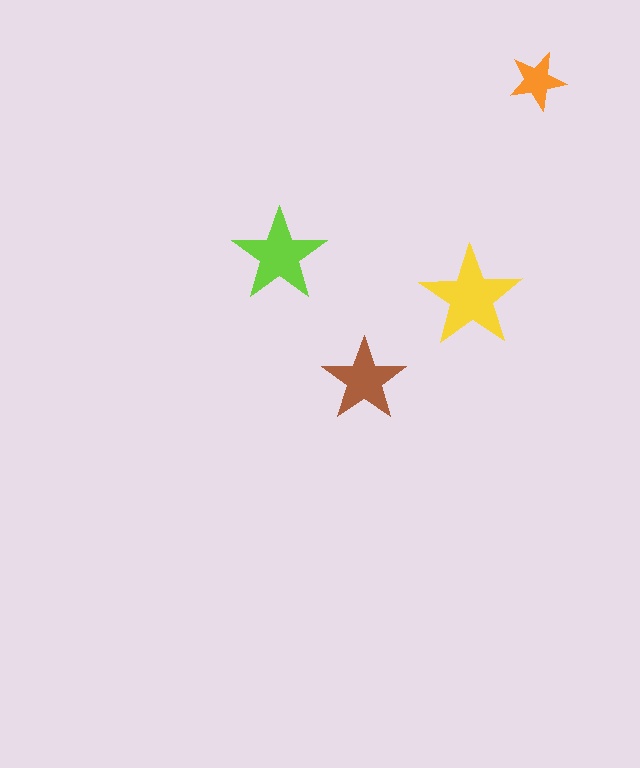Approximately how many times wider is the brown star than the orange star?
About 1.5 times wider.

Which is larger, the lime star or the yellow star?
The yellow one.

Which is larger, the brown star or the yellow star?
The yellow one.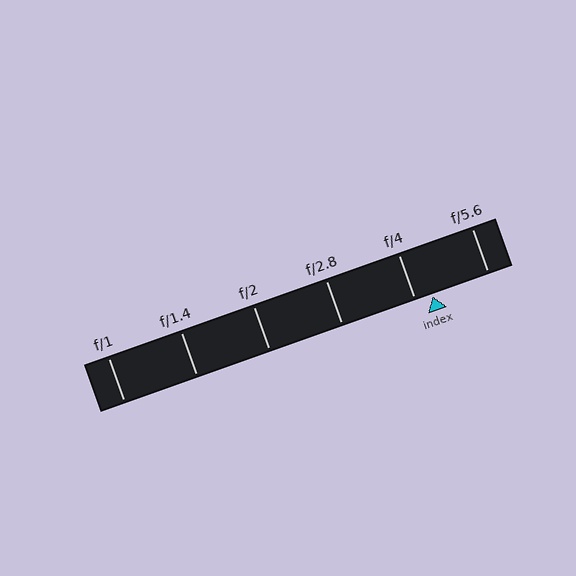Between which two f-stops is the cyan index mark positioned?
The index mark is between f/4 and f/5.6.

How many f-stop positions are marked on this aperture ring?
There are 6 f-stop positions marked.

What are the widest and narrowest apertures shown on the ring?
The widest aperture shown is f/1 and the narrowest is f/5.6.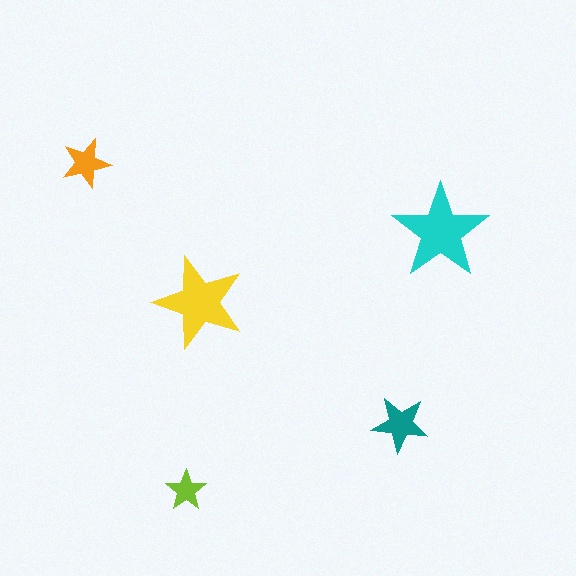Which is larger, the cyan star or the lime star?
The cyan one.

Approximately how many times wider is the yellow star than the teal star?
About 1.5 times wider.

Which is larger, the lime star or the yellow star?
The yellow one.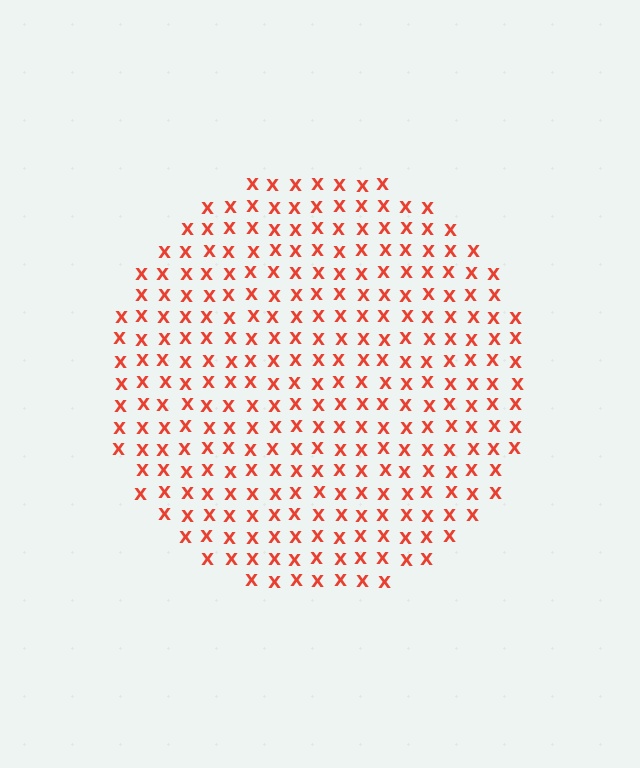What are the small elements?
The small elements are letter X's.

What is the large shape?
The large shape is a circle.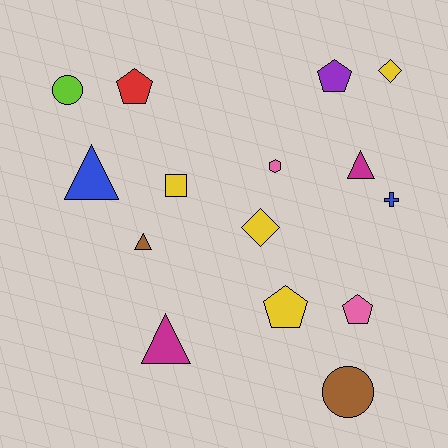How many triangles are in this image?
There are 4 triangles.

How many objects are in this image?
There are 15 objects.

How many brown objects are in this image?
There are 2 brown objects.